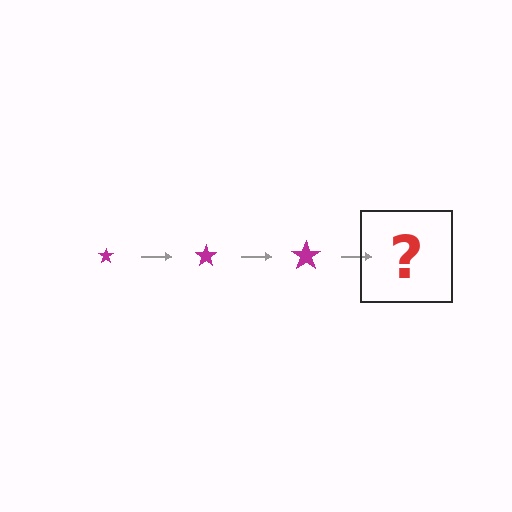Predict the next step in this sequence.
The next step is a magenta star, larger than the previous one.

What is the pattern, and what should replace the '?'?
The pattern is that the star gets progressively larger each step. The '?' should be a magenta star, larger than the previous one.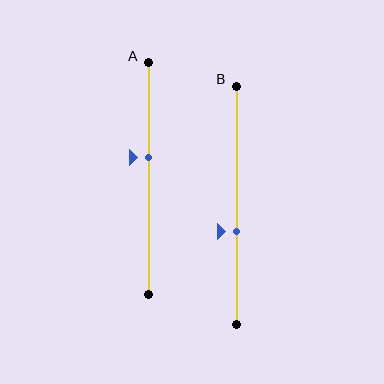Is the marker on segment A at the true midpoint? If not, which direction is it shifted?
No, the marker on segment A is shifted upward by about 9% of the segment length.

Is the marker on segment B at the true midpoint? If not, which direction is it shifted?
No, the marker on segment B is shifted downward by about 11% of the segment length.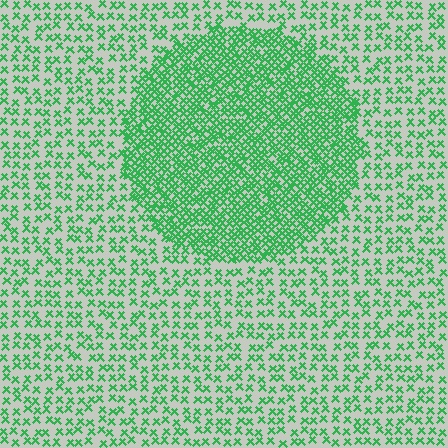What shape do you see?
I see a circle.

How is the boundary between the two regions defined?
The boundary is defined by a change in element density (approximately 2.4x ratio). All elements are the same color, size, and shape.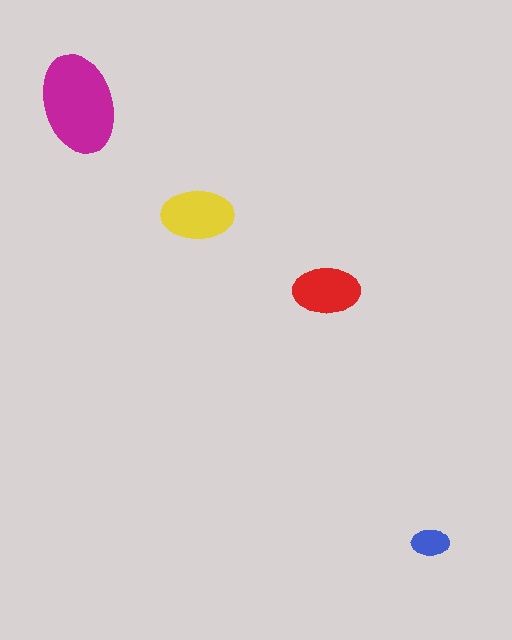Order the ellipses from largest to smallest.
the magenta one, the yellow one, the red one, the blue one.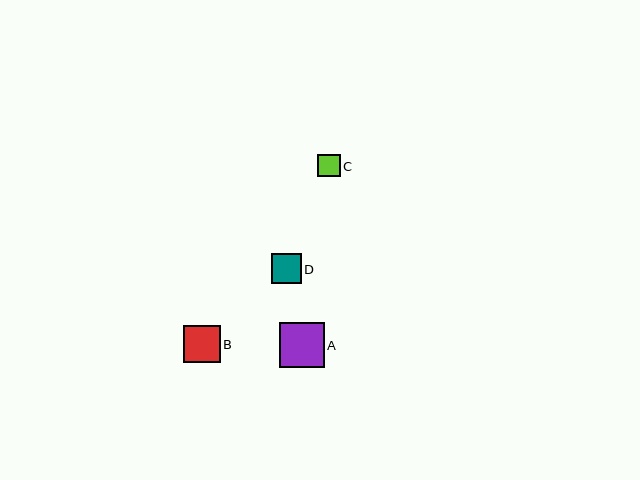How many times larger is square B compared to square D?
Square B is approximately 1.2 times the size of square D.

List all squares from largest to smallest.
From largest to smallest: A, B, D, C.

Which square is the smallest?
Square C is the smallest with a size of approximately 22 pixels.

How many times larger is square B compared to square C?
Square B is approximately 1.7 times the size of square C.